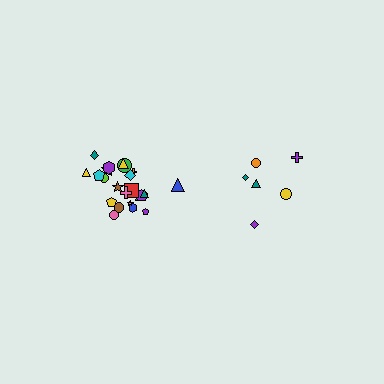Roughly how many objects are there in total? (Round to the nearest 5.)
Roughly 30 objects in total.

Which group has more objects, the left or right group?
The left group.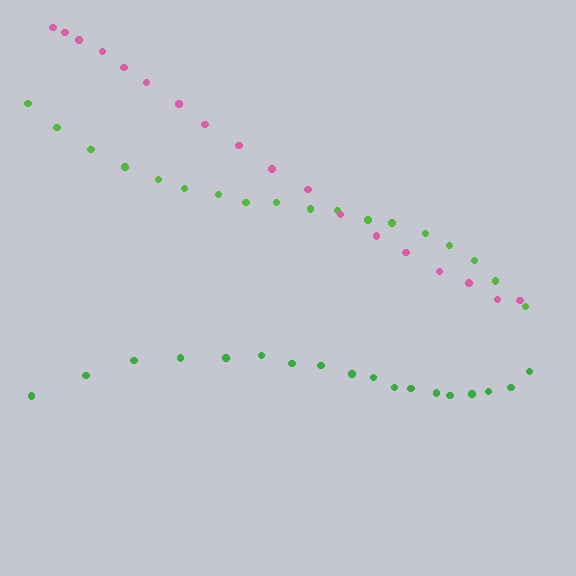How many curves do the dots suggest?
There are 3 distinct paths.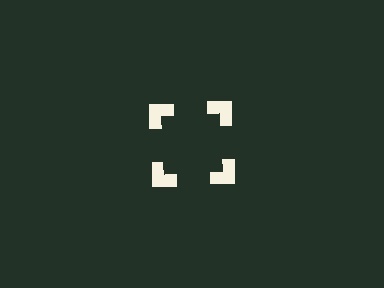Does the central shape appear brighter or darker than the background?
It typically appears slightly darker than the background, even though no actual brightness change is drawn.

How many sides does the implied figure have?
4 sides.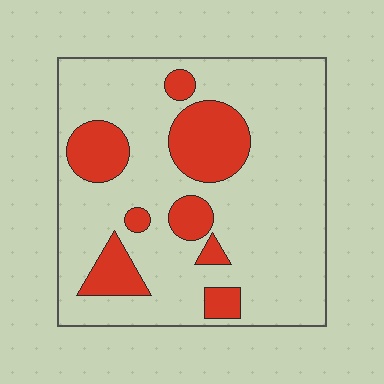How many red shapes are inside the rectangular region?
8.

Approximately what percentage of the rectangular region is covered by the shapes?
Approximately 20%.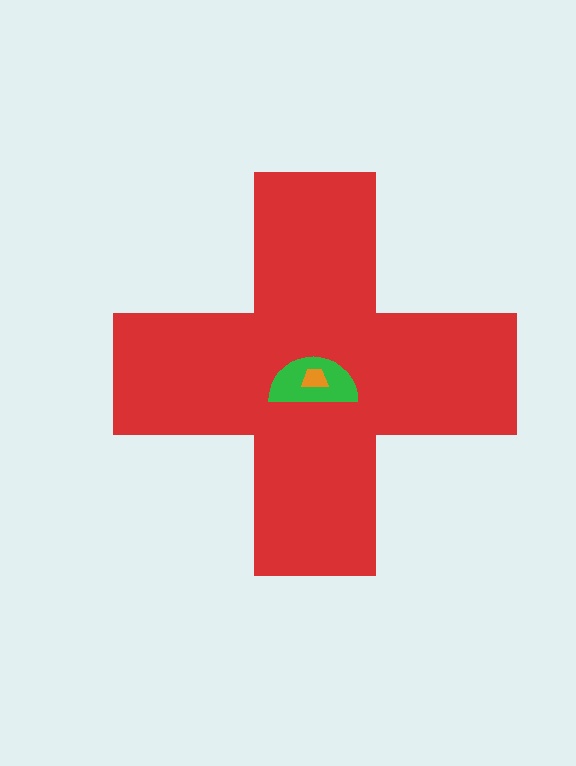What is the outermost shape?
The red cross.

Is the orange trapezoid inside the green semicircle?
Yes.